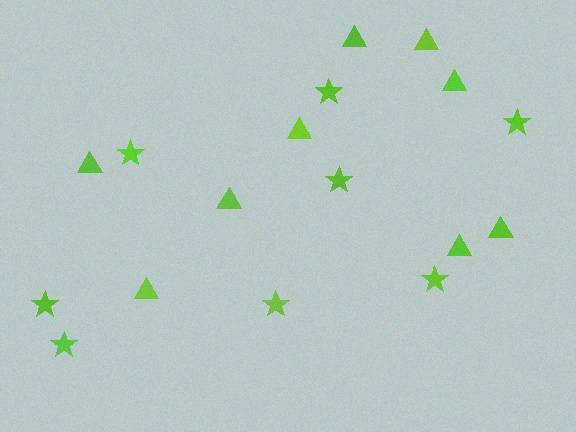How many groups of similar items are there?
There are 2 groups: one group of stars (8) and one group of triangles (9).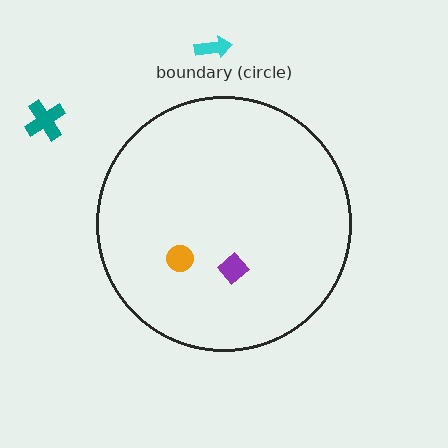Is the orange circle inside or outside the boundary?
Inside.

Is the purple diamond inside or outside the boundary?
Inside.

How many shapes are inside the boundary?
2 inside, 2 outside.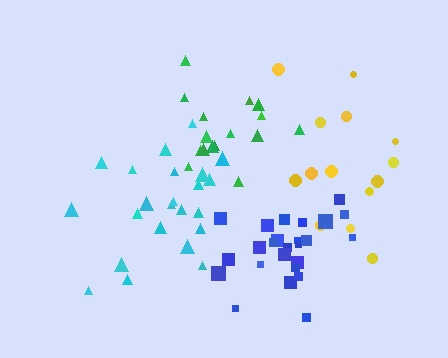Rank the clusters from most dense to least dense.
blue, green, cyan, yellow.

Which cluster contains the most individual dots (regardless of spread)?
Blue (26).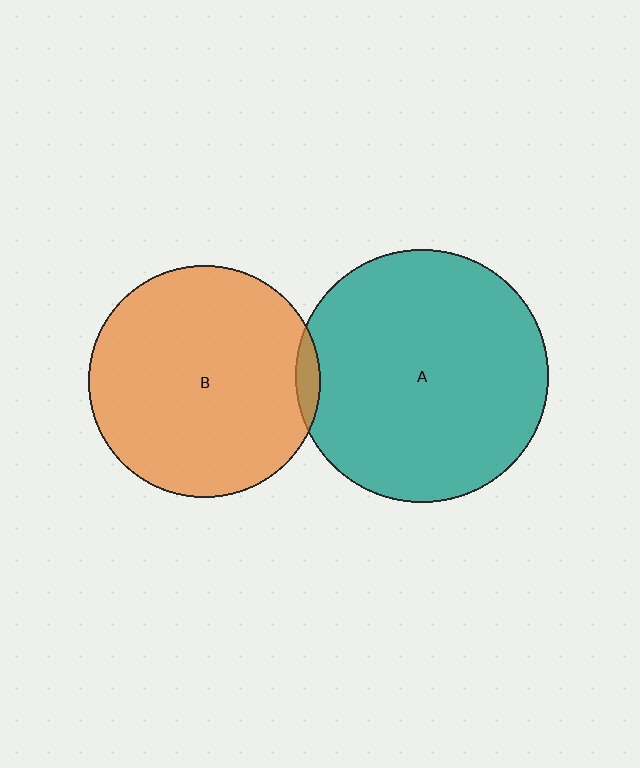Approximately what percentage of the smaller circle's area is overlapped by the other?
Approximately 5%.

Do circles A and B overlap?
Yes.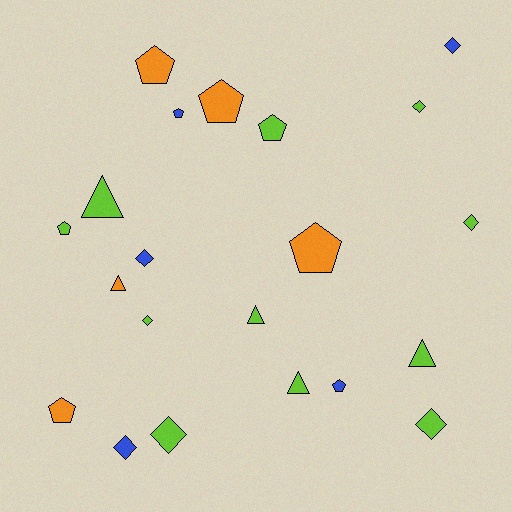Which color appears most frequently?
Lime, with 11 objects.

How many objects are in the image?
There are 21 objects.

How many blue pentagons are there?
There are 2 blue pentagons.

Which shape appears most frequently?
Diamond, with 8 objects.